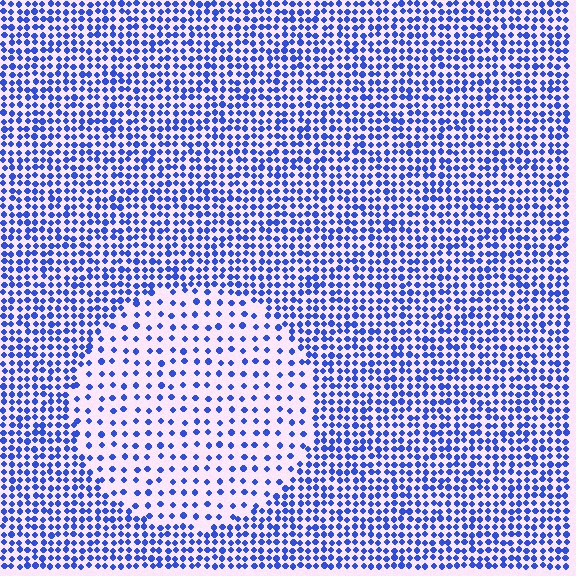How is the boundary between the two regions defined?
The boundary is defined by a change in element density (approximately 2.3x ratio). All elements are the same color, size, and shape.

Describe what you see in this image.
The image contains small blue elements arranged at two different densities. A circle-shaped region is visible where the elements are less densely packed than the surrounding area.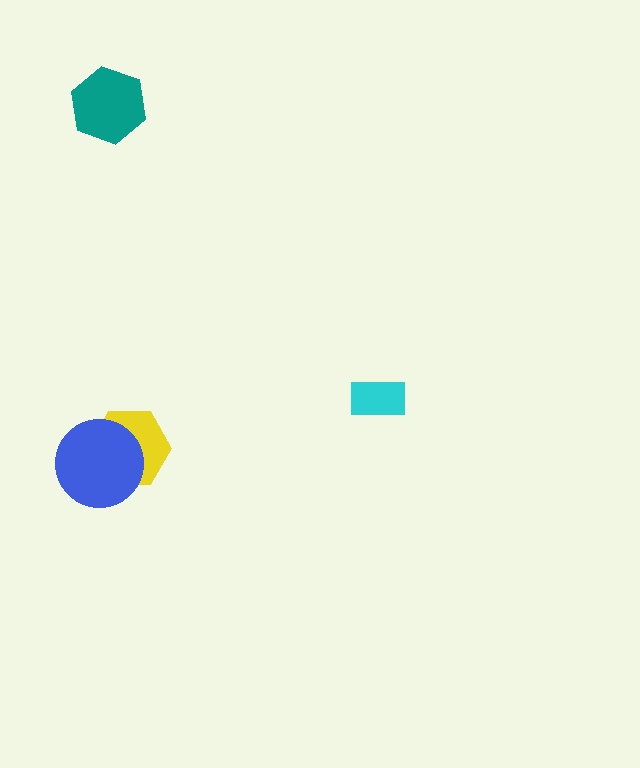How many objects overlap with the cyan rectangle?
0 objects overlap with the cyan rectangle.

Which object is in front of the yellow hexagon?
The blue circle is in front of the yellow hexagon.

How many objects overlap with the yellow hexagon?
1 object overlaps with the yellow hexagon.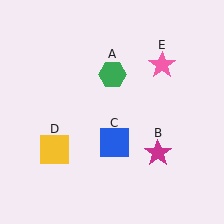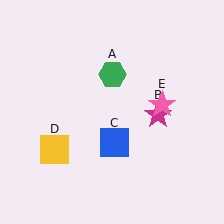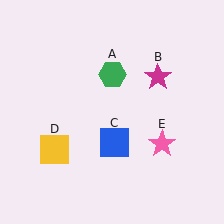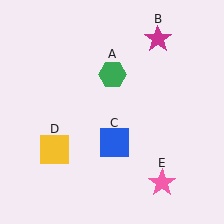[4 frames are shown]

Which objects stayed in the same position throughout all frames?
Green hexagon (object A) and blue square (object C) and yellow square (object D) remained stationary.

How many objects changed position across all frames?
2 objects changed position: magenta star (object B), pink star (object E).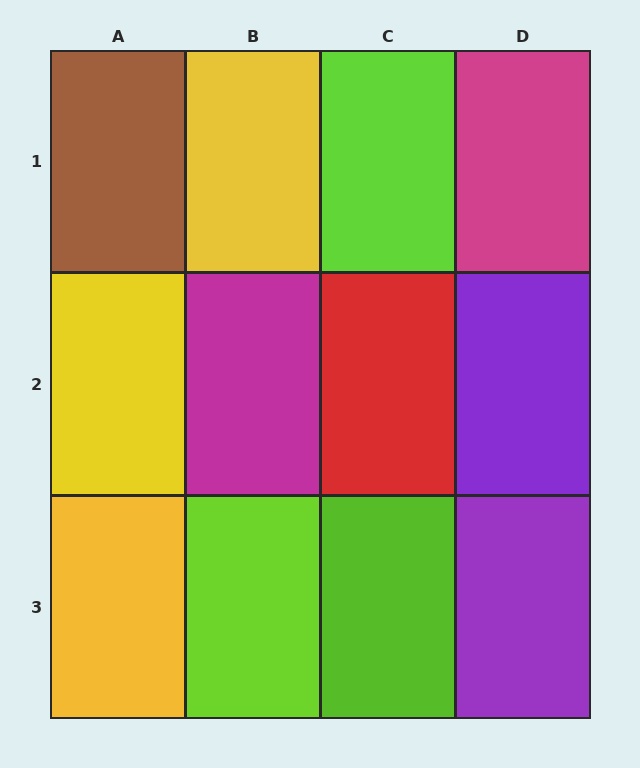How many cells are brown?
1 cell is brown.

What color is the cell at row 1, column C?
Lime.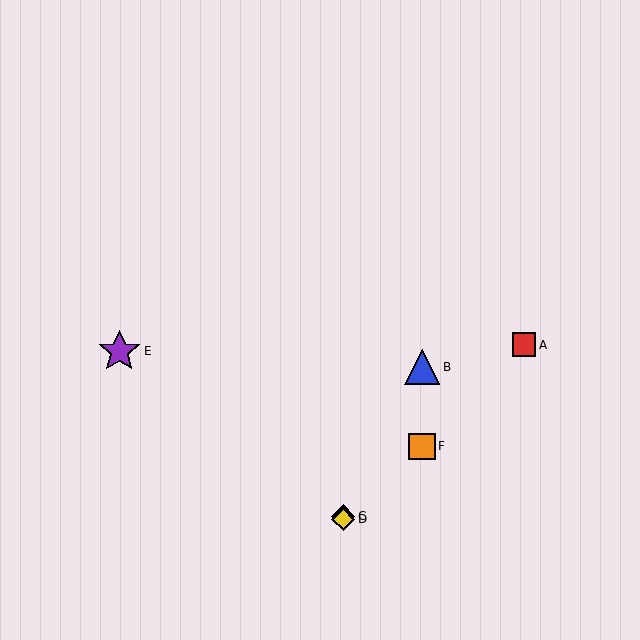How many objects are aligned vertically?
2 objects (C, D) are aligned vertically.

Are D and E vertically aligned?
No, D is at x≈343 and E is at x≈119.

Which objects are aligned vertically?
Objects C, D are aligned vertically.